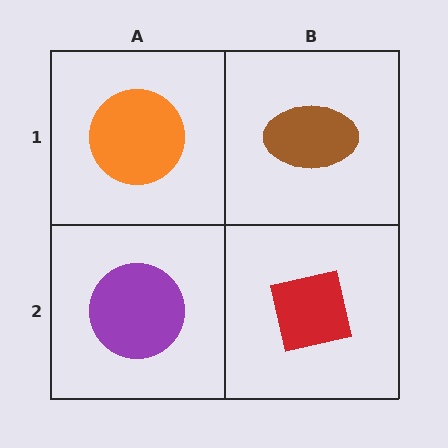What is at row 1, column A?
An orange circle.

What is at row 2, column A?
A purple circle.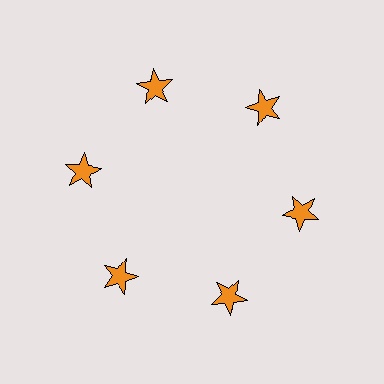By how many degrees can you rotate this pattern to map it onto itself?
The pattern maps onto itself every 60 degrees of rotation.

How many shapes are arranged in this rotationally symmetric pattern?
There are 6 shapes, arranged in 6 groups of 1.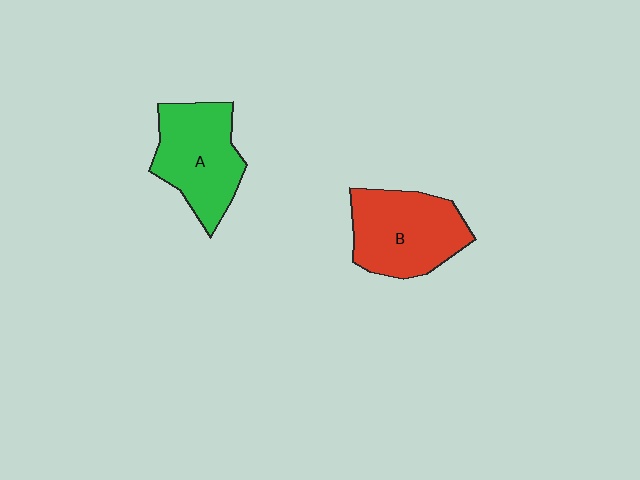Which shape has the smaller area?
Shape A (green).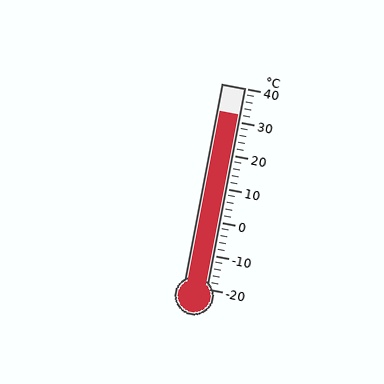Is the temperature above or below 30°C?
The temperature is above 30°C.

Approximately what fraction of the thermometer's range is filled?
The thermometer is filled to approximately 85% of its range.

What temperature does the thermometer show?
The thermometer shows approximately 32°C.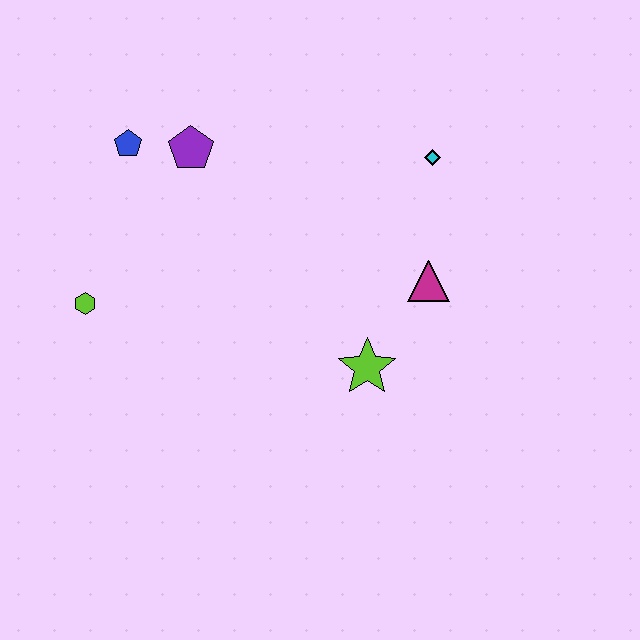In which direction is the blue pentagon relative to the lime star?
The blue pentagon is to the left of the lime star.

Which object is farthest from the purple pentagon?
The lime star is farthest from the purple pentagon.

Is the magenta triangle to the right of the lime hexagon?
Yes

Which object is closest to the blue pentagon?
The purple pentagon is closest to the blue pentagon.